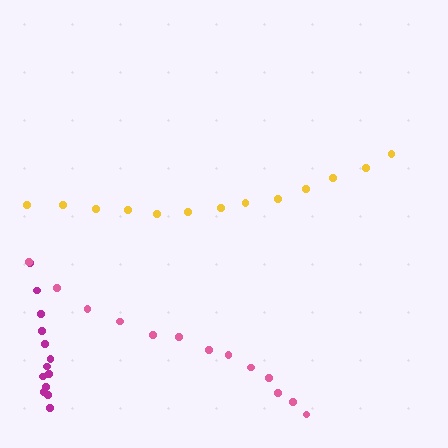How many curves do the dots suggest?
There are 3 distinct paths.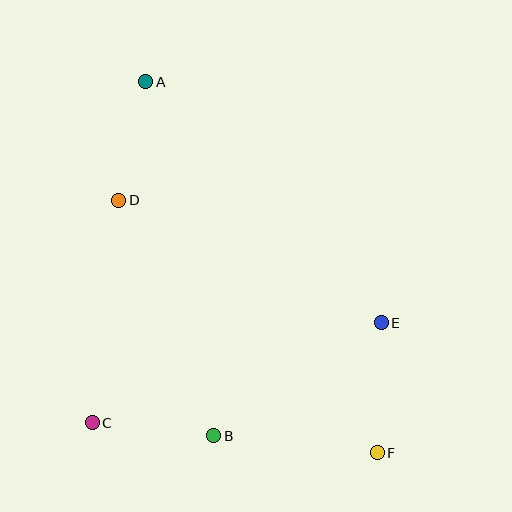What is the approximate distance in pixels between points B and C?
The distance between B and C is approximately 122 pixels.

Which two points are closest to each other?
Points A and D are closest to each other.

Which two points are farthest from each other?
Points A and F are farthest from each other.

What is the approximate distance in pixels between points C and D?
The distance between C and D is approximately 224 pixels.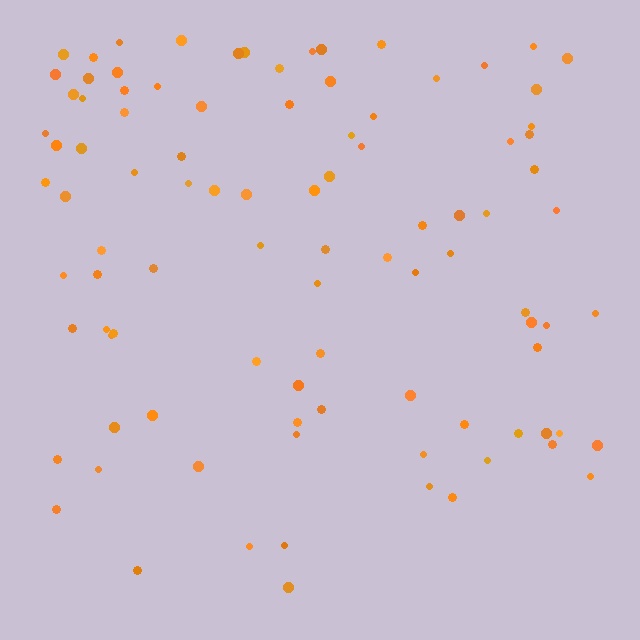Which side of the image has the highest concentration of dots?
The top.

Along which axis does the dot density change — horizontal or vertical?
Vertical.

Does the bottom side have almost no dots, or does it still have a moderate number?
Still a moderate number, just noticeably fewer than the top.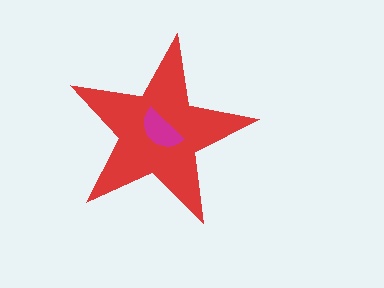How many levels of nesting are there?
2.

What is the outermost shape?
The red star.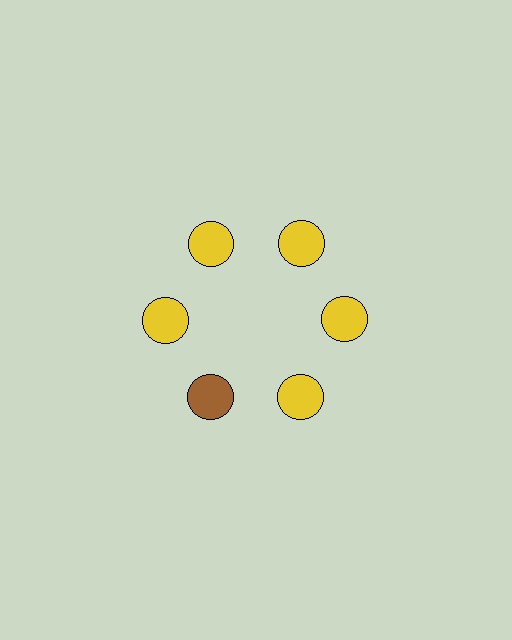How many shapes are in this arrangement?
There are 6 shapes arranged in a ring pattern.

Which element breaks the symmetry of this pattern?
The brown circle at roughly the 7 o'clock position breaks the symmetry. All other shapes are yellow circles.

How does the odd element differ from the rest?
It has a different color: brown instead of yellow.